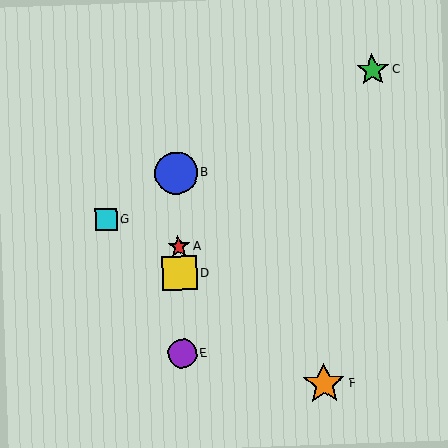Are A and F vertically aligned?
No, A is at x≈179 and F is at x≈324.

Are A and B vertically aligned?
Yes, both are at x≈179.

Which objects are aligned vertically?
Objects A, B, D, E are aligned vertically.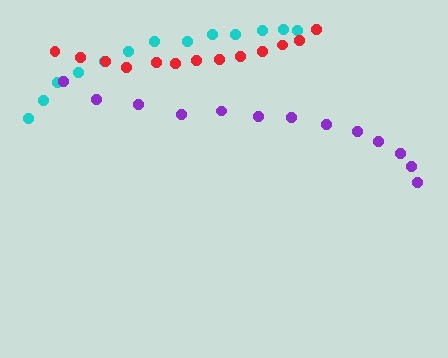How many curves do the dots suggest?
There are 3 distinct paths.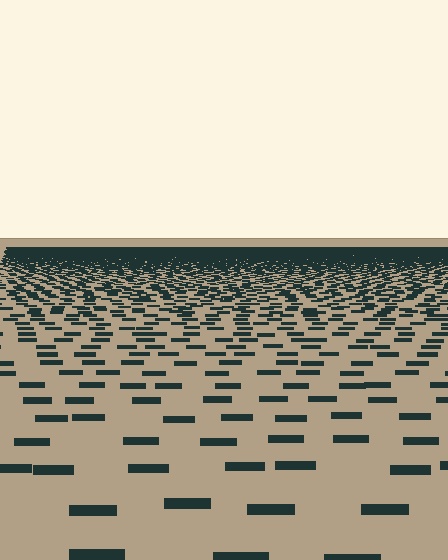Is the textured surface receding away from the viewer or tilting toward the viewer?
The surface is receding away from the viewer. Texture elements get smaller and denser toward the top.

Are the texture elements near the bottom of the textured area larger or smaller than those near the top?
Larger. Near the bottom, elements are closer to the viewer and appear at a bigger on-screen size.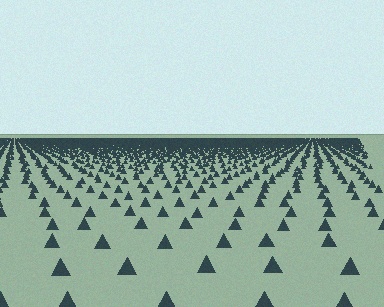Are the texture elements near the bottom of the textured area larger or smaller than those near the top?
Larger. Near the bottom, elements are closer to the viewer and appear at a bigger on-screen size.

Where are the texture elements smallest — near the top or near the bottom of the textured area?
Near the top.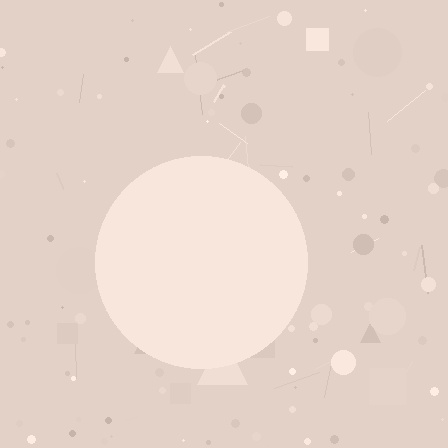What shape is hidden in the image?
A circle is hidden in the image.